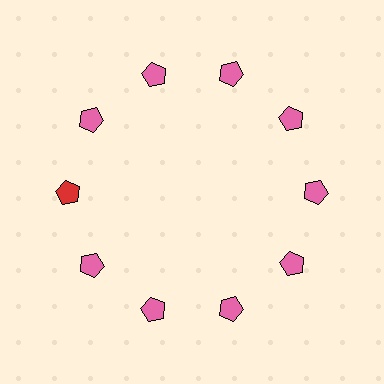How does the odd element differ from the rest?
It has a different color: red instead of pink.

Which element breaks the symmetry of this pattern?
The red pentagon at roughly the 9 o'clock position breaks the symmetry. All other shapes are pink pentagons.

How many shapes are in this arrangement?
There are 10 shapes arranged in a ring pattern.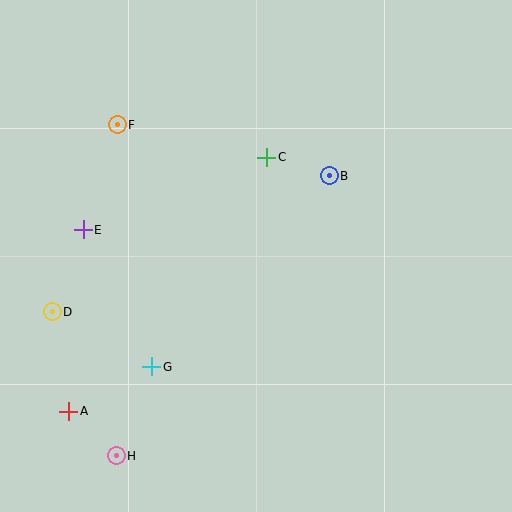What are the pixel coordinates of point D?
Point D is at (52, 312).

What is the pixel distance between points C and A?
The distance between C and A is 322 pixels.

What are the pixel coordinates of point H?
Point H is at (116, 456).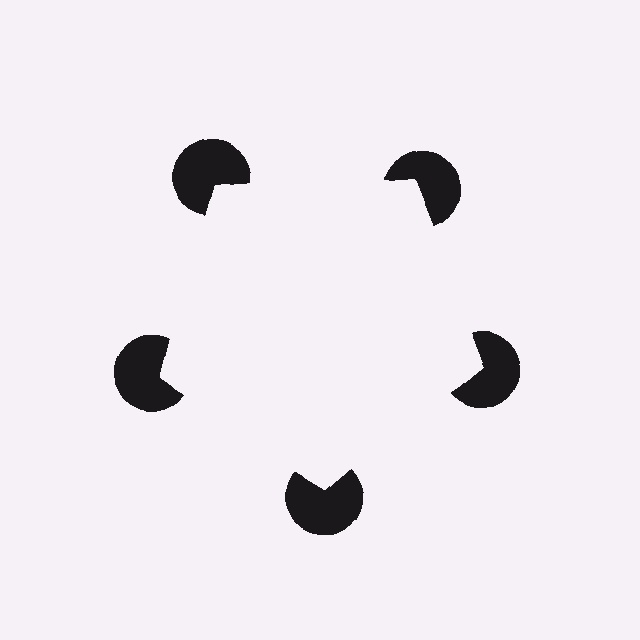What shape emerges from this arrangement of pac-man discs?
An illusory pentagon — its edges are inferred from the aligned wedge cuts in the pac-man discs, not physically drawn.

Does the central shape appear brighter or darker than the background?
It typically appears slightly brighter than the background, even though no actual brightness change is drawn.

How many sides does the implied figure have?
5 sides.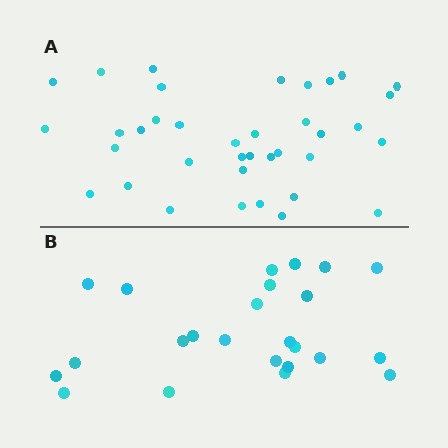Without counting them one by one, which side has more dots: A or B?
Region A (the top region) has more dots.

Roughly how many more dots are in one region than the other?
Region A has approximately 15 more dots than region B.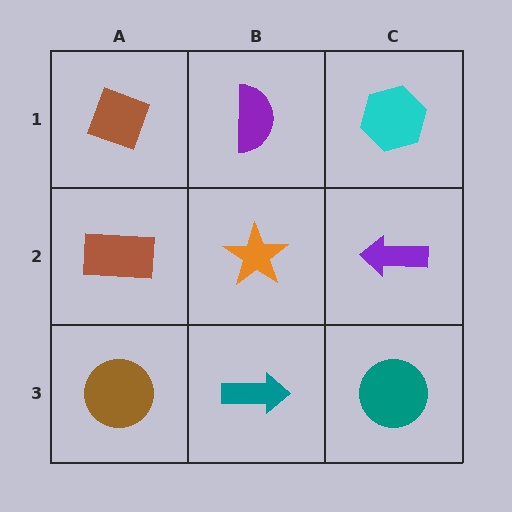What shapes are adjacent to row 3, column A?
A brown rectangle (row 2, column A), a teal arrow (row 3, column B).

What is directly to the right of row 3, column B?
A teal circle.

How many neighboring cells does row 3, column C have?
2.